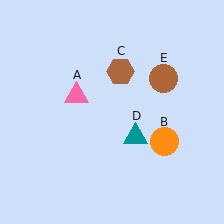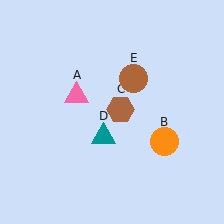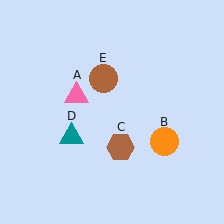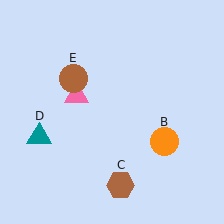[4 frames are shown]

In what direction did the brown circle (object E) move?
The brown circle (object E) moved left.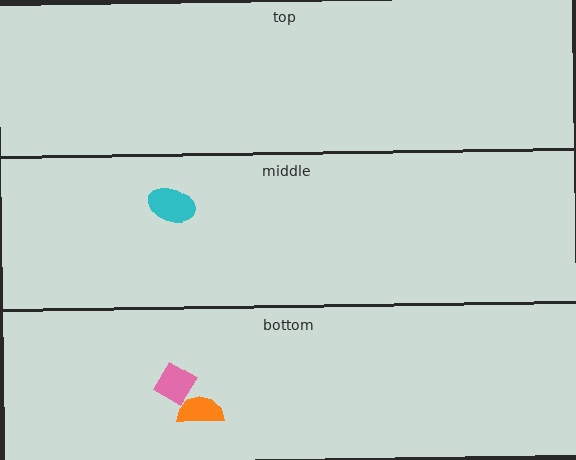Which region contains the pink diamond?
The bottom region.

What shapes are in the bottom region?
The orange semicircle, the pink diamond.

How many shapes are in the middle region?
1.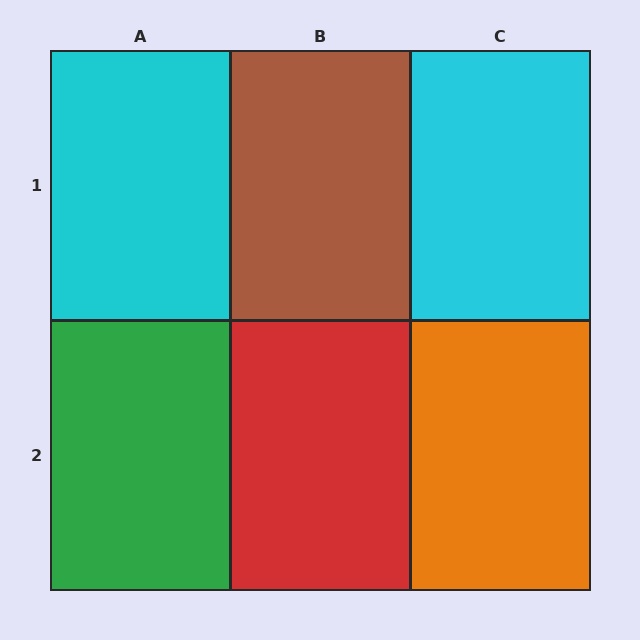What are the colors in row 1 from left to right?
Cyan, brown, cyan.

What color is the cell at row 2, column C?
Orange.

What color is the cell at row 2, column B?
Red.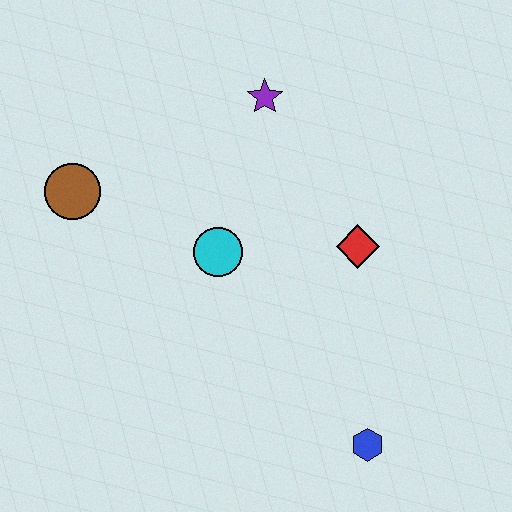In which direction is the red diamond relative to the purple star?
The red diamond is below the purple star.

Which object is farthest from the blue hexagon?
The brown circle is farthest from the blue hexagon.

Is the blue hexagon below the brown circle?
Yes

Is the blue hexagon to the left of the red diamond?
No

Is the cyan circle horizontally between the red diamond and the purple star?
No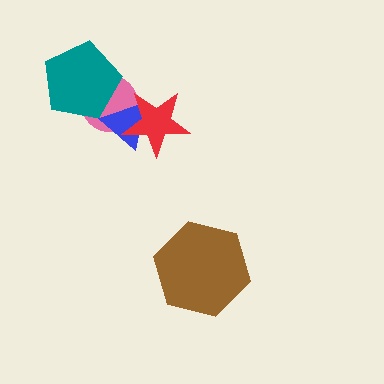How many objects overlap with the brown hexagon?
0 objects overlap with the brown hexagon.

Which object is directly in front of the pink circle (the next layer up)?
The teal pentagon is directly in front of the pink circle.